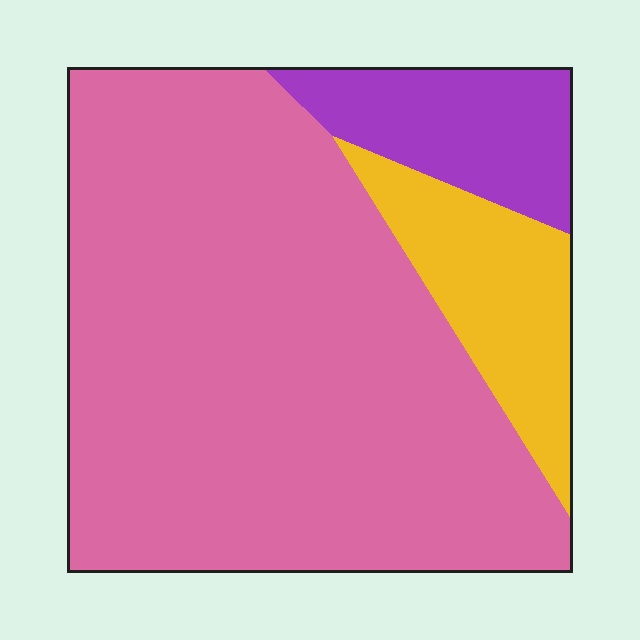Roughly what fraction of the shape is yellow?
Yellow takes up less than a sixth of the shape.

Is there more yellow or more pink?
Pink.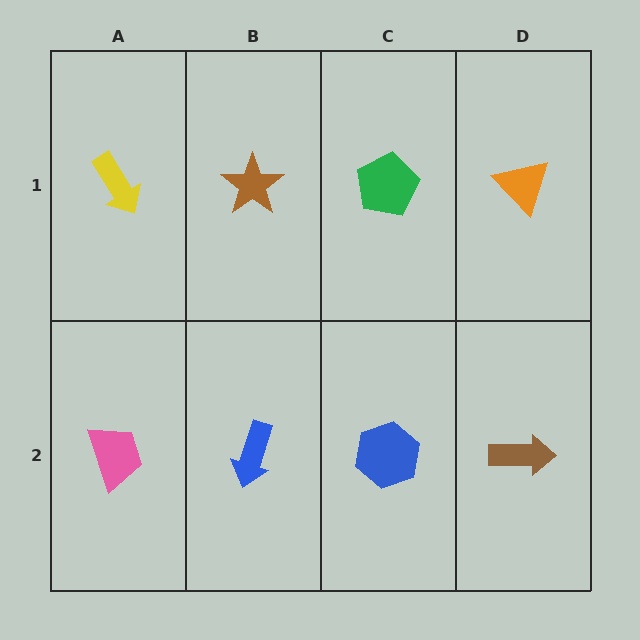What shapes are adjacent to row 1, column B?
A blue arrow (row 2, column B), a yellow arrow (row 1, column A), a green pentagon (row 1, column C).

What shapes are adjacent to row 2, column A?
A yellow arrow (row 1, column A), a blue arrow (row 2, column B).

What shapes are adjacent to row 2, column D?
An orange triangle (row 1, column D), a blue hexagon (row 2, column C).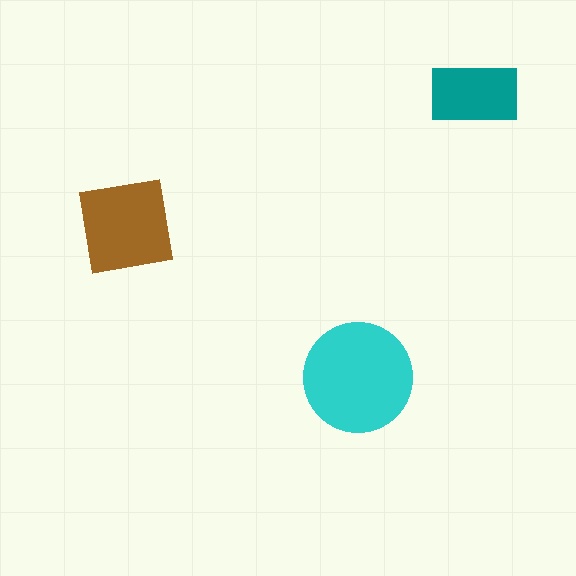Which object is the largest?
The cyan circle.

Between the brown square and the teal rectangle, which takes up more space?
The brown square.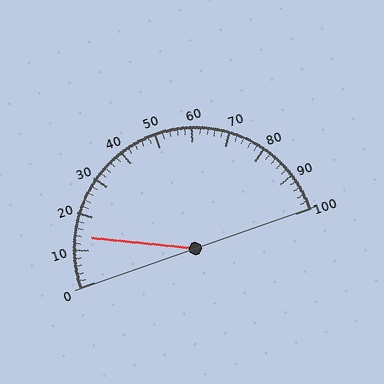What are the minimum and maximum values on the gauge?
The gauge ranges from 0 to 100.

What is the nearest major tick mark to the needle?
The nearest major tick mark is 10.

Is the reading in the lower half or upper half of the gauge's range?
The reading is in the lower half of the range (0 to 100).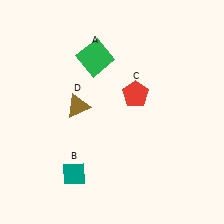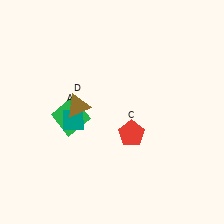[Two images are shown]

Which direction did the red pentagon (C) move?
The red pentagon (C) moved down.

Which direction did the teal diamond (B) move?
The teal diamond (B) moved up.